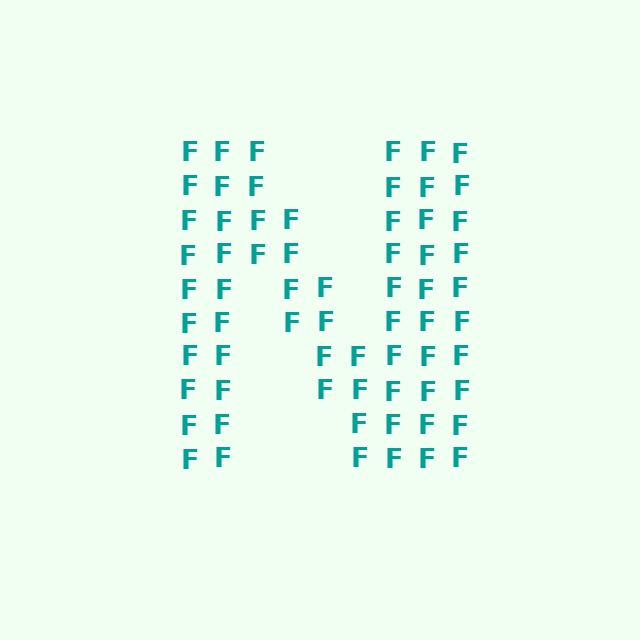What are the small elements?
The small elements are letter F's.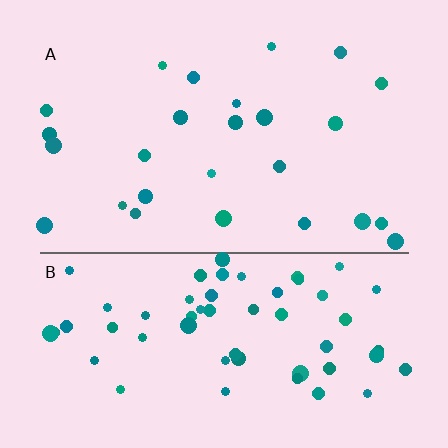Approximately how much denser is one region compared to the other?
Approximately 2.3× — region B over region A.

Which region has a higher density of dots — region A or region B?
B (the bottom).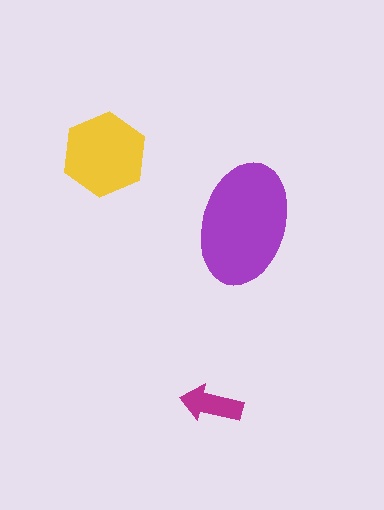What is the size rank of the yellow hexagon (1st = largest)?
2nd.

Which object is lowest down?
The magenta arrow is bottommost.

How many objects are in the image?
There are 3 objects in the image.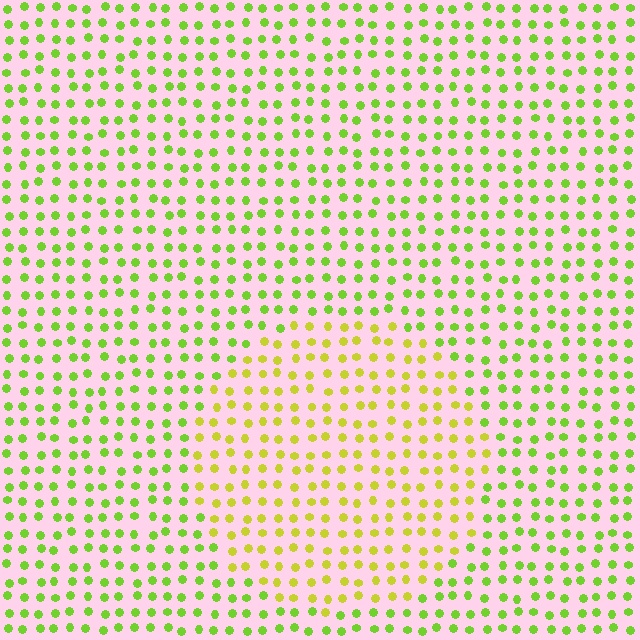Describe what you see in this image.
The image is filled with small lime elements in a uniform arrangement. A circle-shaped region is visible where the elements are tinted to a slightly different hue, forming a subtle color boundary.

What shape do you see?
I see a circle.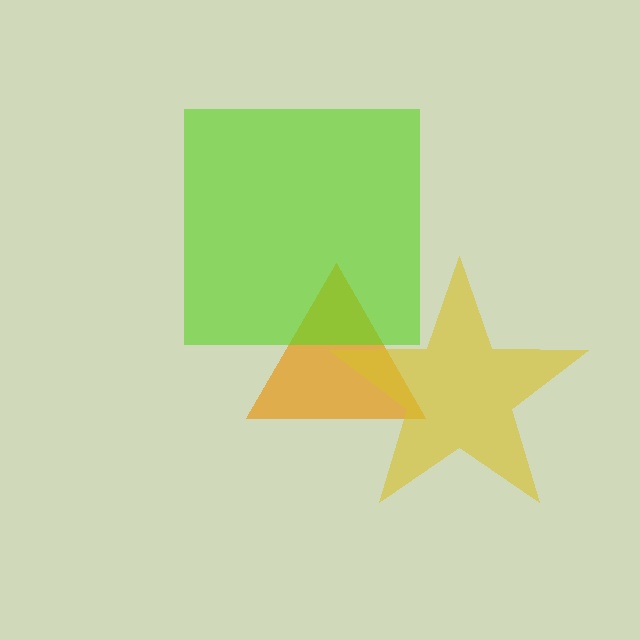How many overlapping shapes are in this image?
There are 3 overlapping shapes in the image.